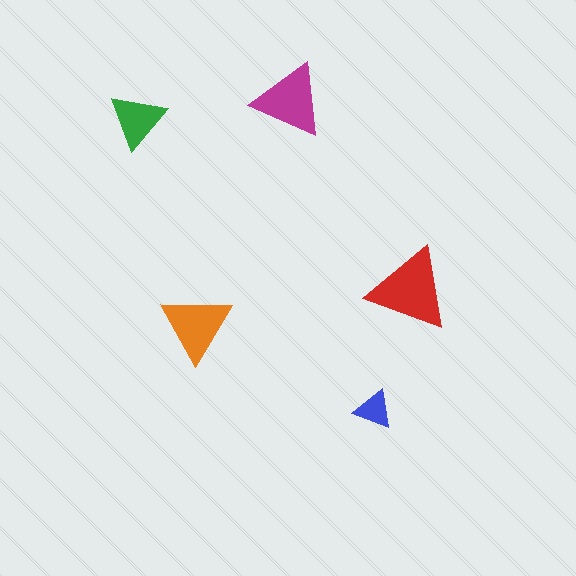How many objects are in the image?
There are 5 objects in the image.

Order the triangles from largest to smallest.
the red one, the magenta one, the orange one, the green one, the blue one.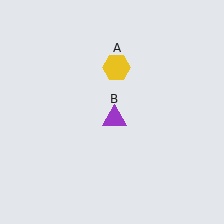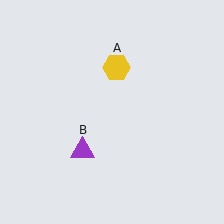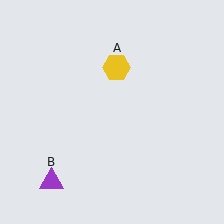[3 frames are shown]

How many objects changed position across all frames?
1 object changed position: purple triangle (object B).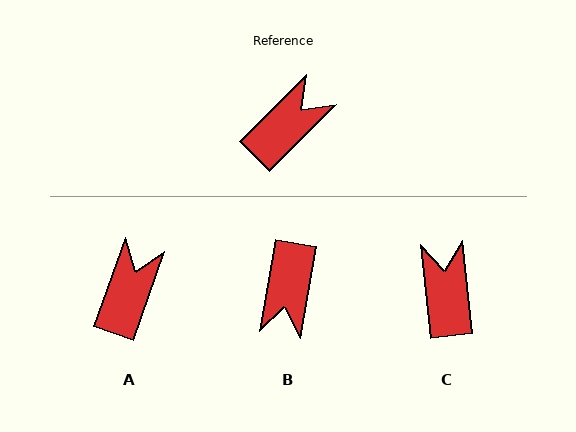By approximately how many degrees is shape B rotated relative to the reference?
Approximately 145 degrees clockwise.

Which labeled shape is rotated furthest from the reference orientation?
B, about 145 degrees away.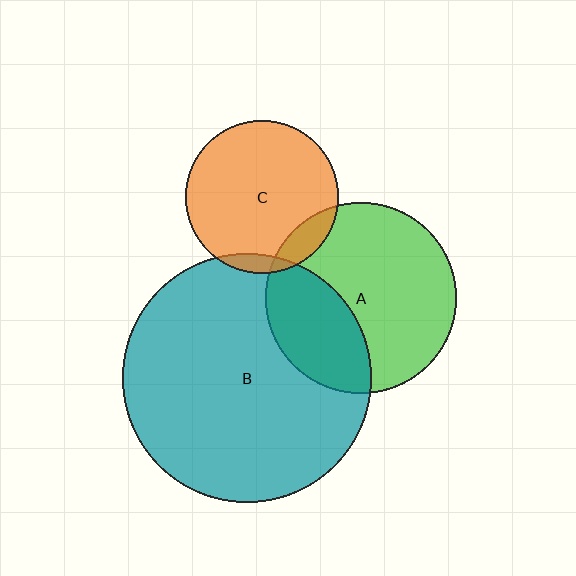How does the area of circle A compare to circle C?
Approximately 1.5 times.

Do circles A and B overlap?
Yes.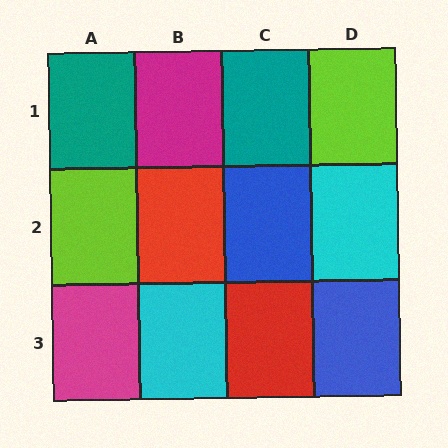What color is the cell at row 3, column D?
Blue.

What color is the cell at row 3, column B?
Cyan.